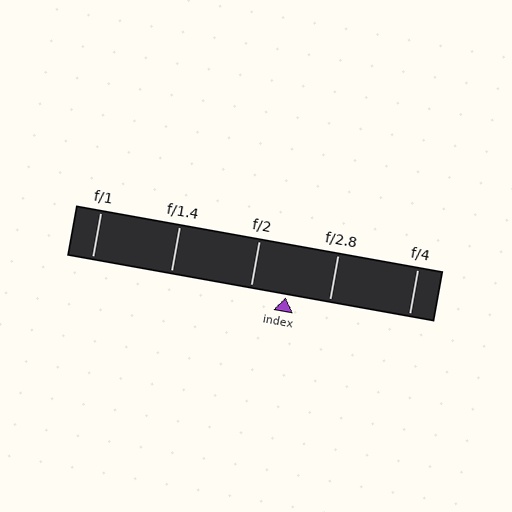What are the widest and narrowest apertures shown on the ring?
The widest aperture shown is f/1 and the narrowest is f/4.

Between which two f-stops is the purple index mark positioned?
The index mark is between f/2 and f/2.8.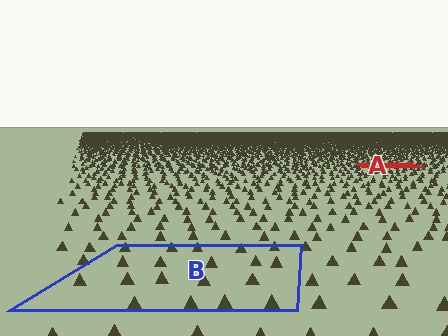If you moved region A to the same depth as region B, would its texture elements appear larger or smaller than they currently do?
They would appear larger. At a closer depth, the same texture elements are projected at a bigger on-screen size.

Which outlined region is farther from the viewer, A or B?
Region A is farther from the viewer — the texture elements inside it appear smaller and more densely packed.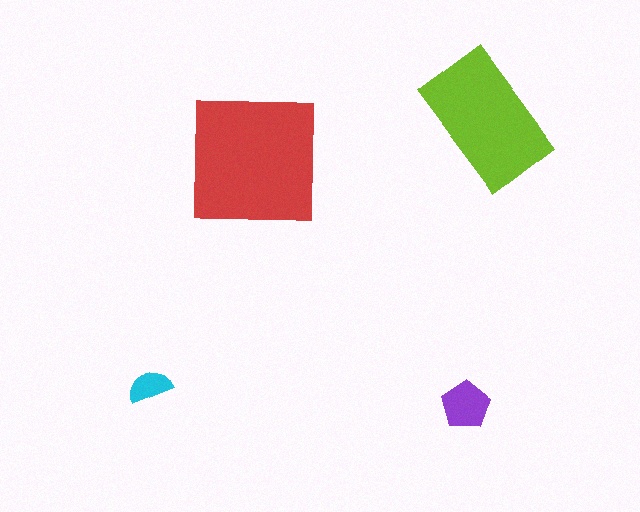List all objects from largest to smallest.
The red square, the lime rectangle, the purple pentagon, the cyan semicircle.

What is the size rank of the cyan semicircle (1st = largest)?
4th.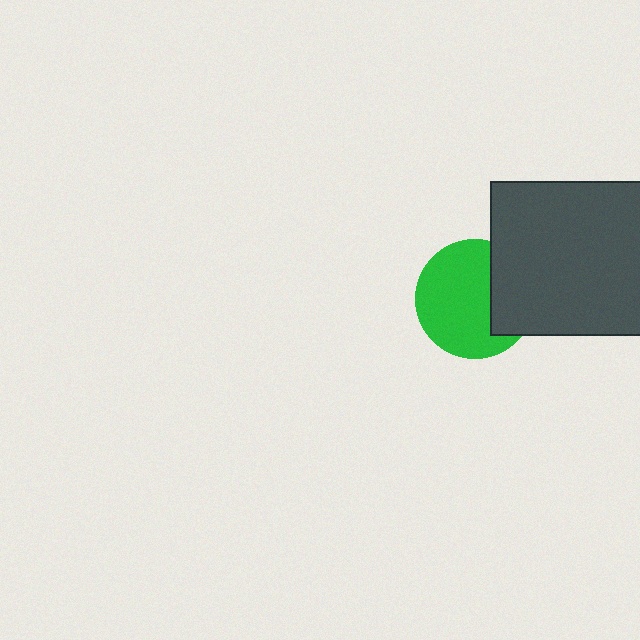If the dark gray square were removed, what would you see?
You would see the complete green circle.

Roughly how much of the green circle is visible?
Most of it is visible (roughly 69%).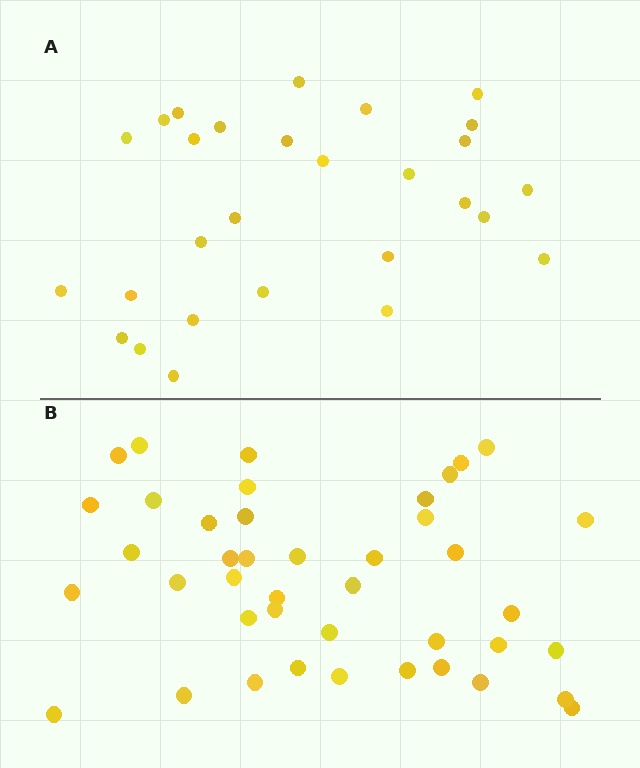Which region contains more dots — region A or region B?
Region B (the bottom region) has more dots.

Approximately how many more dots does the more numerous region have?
Region B has approximately 15 more dots than region A.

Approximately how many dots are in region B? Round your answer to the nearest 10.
About 40 dots. (The exact count is 42, which rounds to 40.)